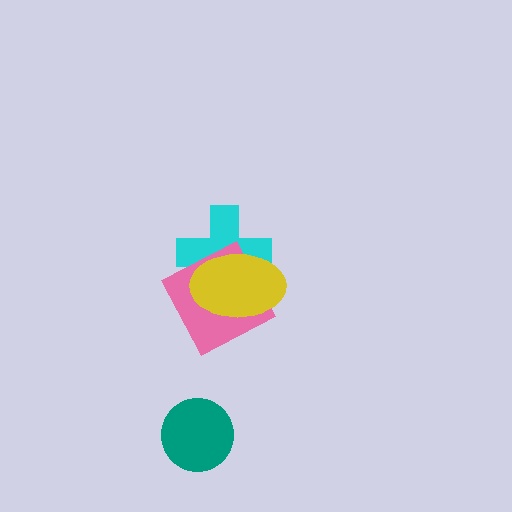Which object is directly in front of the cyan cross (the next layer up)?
The pink square is directly in front of the cyan cross.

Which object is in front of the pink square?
The yellow ellipse is in front of the pink square.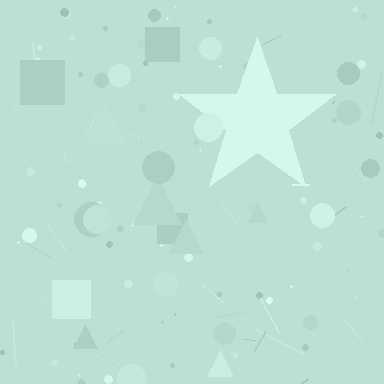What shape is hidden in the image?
A star is hidden in the image.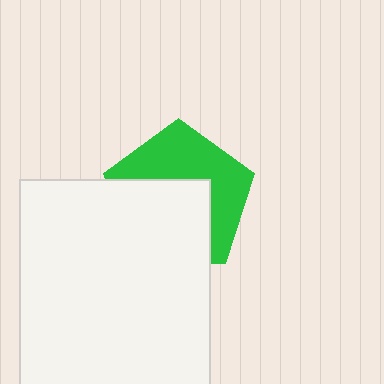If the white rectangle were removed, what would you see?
You would see the complete green pentagon.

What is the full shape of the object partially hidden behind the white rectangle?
The partially hidden object is a green pentagon.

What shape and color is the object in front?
The object in front is a white rectangle.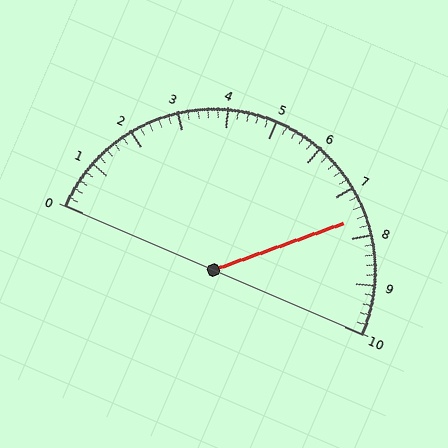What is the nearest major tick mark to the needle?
The nearest major tick mark is 8.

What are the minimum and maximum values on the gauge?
The gauge ranges from 0 to 10.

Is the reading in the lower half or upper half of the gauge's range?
The reading is in the upper half of the range (0 to 10).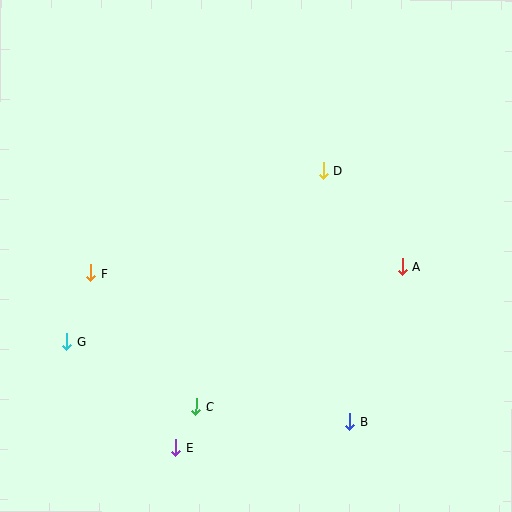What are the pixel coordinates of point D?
Point D is at (323, 171).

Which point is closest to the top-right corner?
Point D is closest to the top-right corner.